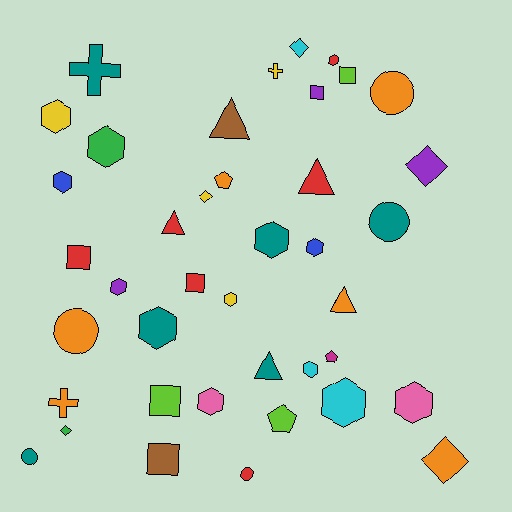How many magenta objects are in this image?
There is 1 magenta object.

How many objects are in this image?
There are 40 objects.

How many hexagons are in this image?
There are 13 hexagons.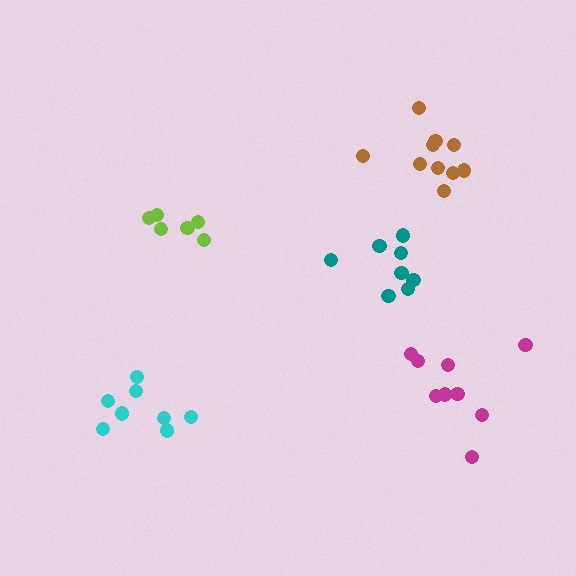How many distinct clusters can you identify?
There are 5 distinct clusters.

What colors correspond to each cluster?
The clusters are colored: lime, magenta, teal, brown, cyan.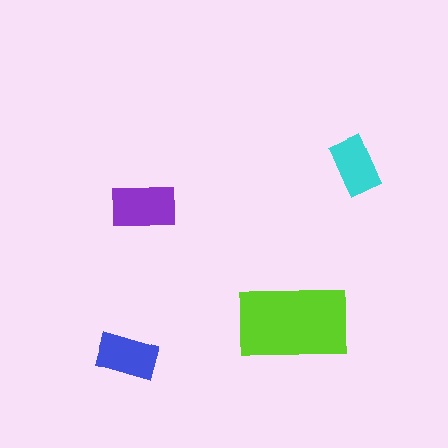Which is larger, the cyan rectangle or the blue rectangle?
The blue one.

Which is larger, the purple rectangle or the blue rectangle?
The purple one.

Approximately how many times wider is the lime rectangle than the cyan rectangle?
About 2 times wider.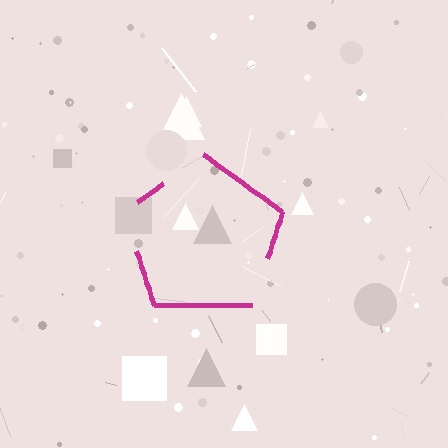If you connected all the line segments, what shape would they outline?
They would outline a pentagon.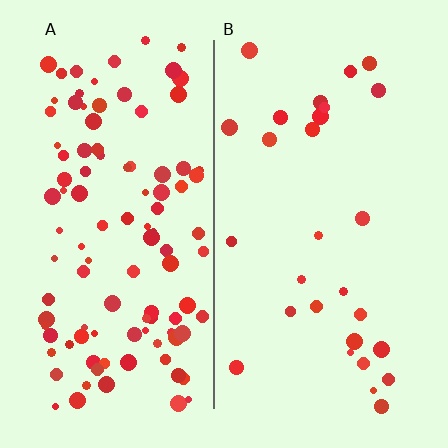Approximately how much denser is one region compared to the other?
Approximately 3.8× — region A over region B.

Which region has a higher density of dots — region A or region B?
A (the left).